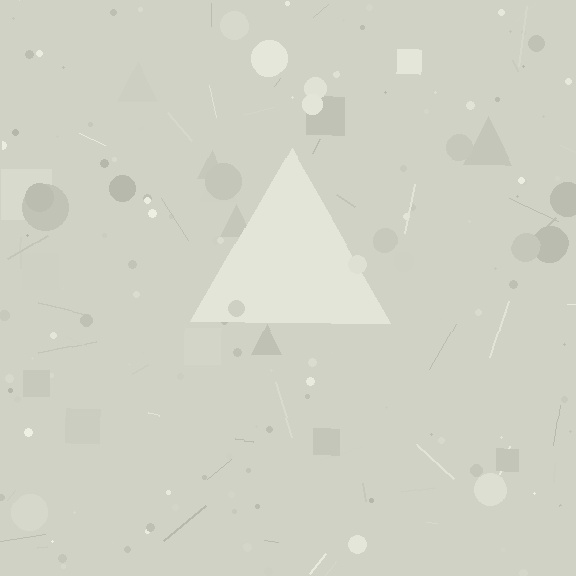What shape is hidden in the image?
A triangle is hidden in the image.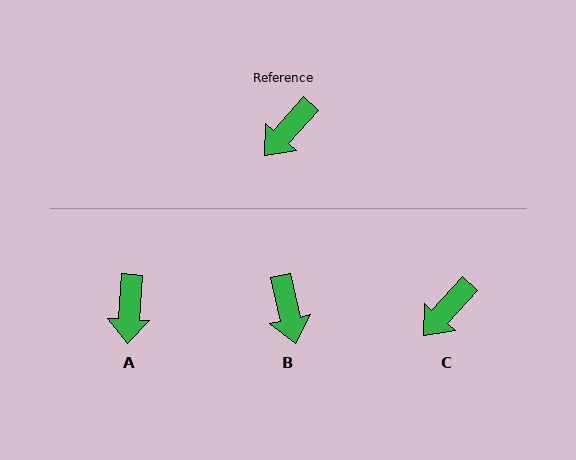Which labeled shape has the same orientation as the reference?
C.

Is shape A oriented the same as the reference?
No, it is off by about 38 degrees.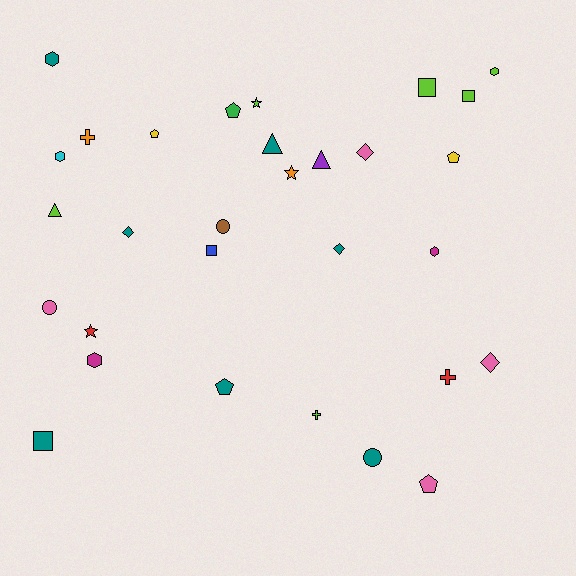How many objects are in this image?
There are 30 objects.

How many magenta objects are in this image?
There are 2 magenta objects.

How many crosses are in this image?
There are 3 crosses.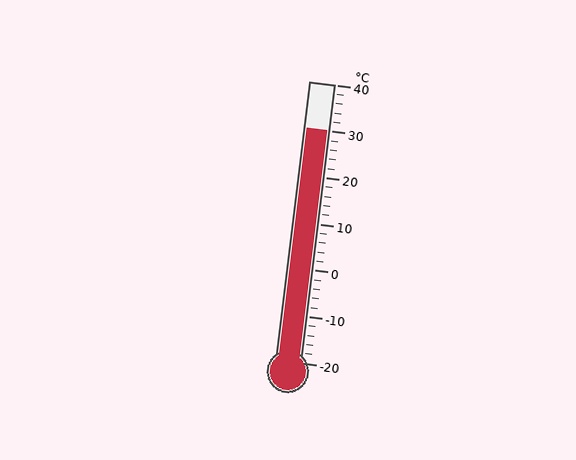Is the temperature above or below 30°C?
The temperature is at 30°C.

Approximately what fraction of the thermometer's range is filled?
The thermometer is filled to approximately 85% of its range.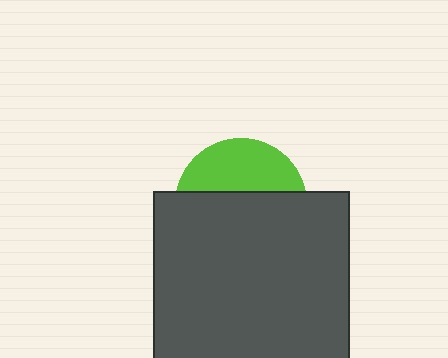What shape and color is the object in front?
The object in front is a dark gray square.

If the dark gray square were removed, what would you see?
You would see the complete lime circle.